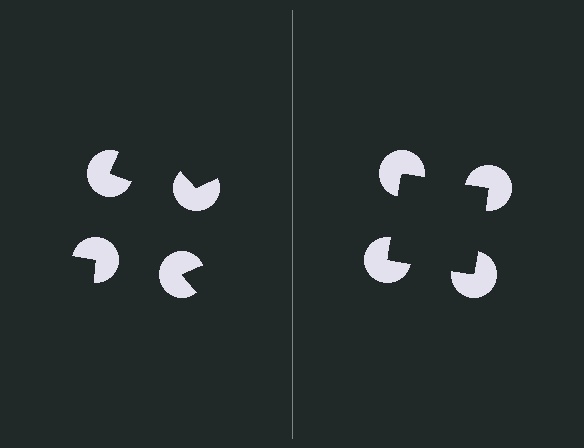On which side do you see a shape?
An illusory square appears on the right side. On the left side the wedge cuts are rotated, so no coherent shape forms.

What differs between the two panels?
The pac-man discs are positioned identically on both sides; only the wedge orientations differ. On the right they align to a square; on the left they are misaligned.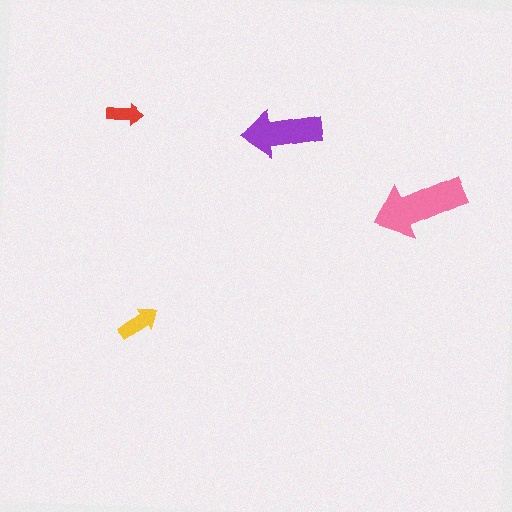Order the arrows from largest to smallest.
the pink one, the purple one, the yellow one, the red one.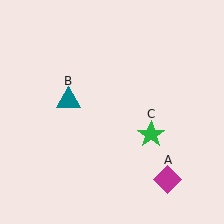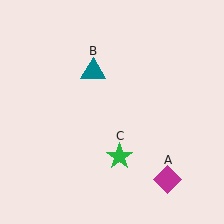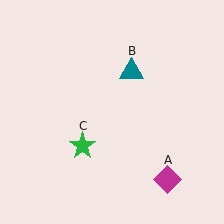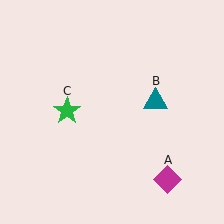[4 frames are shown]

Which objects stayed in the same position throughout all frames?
Magenta diamond (object A) remained stationary.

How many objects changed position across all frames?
2 objects changed position: teal triangle (object B), green star (object C).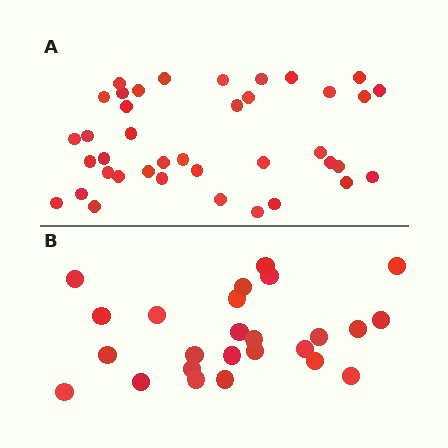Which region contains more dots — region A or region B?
Region A (the top region) has more dots.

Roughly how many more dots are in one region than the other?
Region A has approximately 15 more dots than region B.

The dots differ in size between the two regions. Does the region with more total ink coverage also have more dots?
No. Region B has more total ink coverage because its dots are larger, but region A actually contains more individual dots. Total area can be misleading — the number of items is what matters here.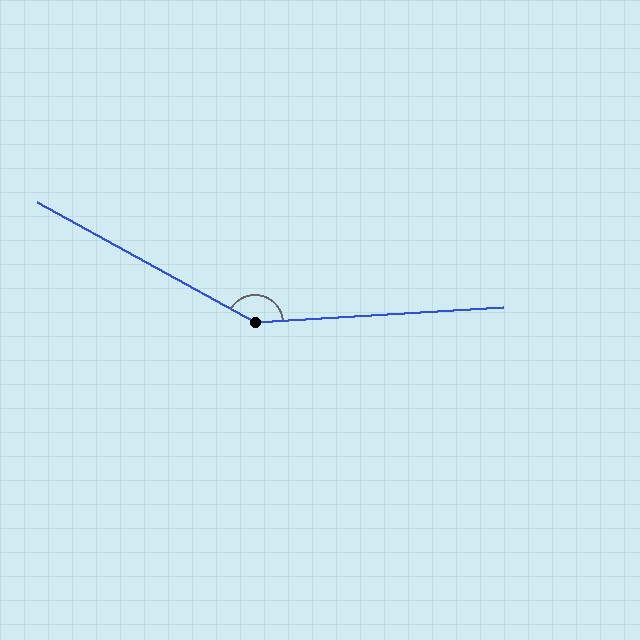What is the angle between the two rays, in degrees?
Approximately 148 degrees.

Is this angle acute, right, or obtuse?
It is obtuse.